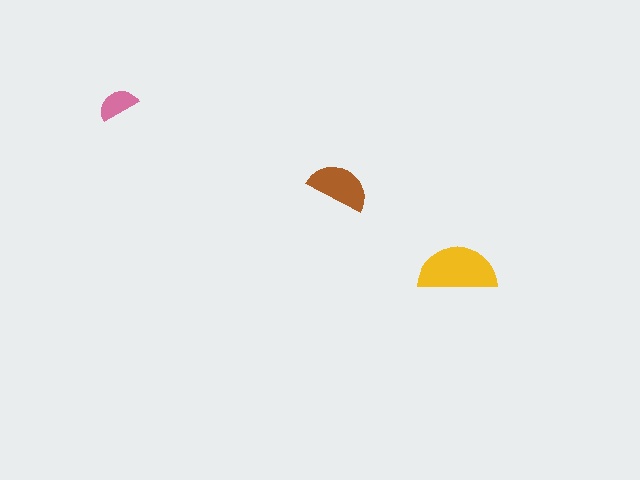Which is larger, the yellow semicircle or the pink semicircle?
The yellow one.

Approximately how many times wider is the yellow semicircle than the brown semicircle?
About 1.5 times wider.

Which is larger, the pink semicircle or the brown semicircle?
The brown one.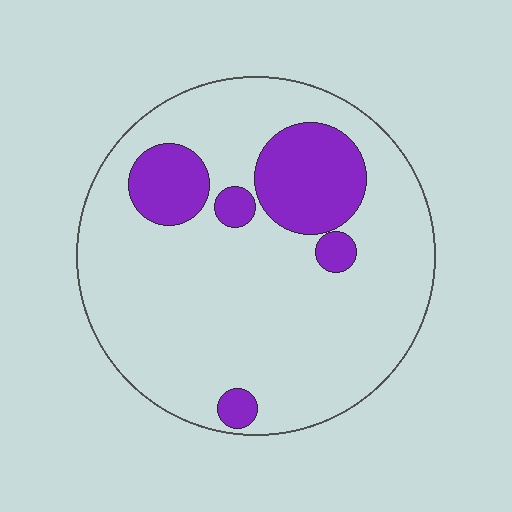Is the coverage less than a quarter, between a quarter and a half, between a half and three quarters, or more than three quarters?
Less than a quarter.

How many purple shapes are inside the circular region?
5.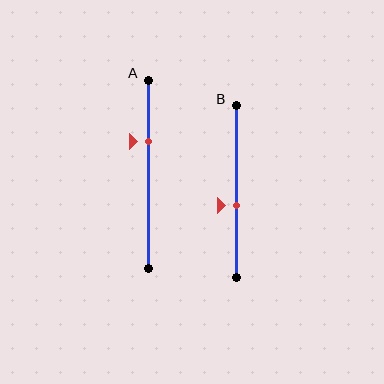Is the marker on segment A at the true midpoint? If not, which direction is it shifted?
No, the marker on segment A is shifted upward by about 18% of the segment length.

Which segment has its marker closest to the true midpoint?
Segment B has its marker closest to the true midpoint.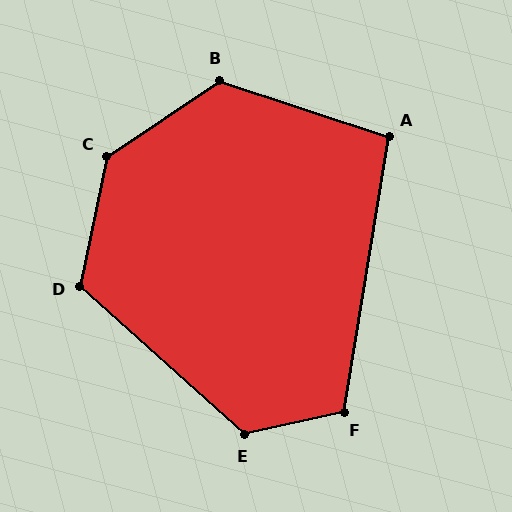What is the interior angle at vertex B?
Approximately 128 degrees (obtuse).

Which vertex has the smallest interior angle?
A, at approximately 99 degrees.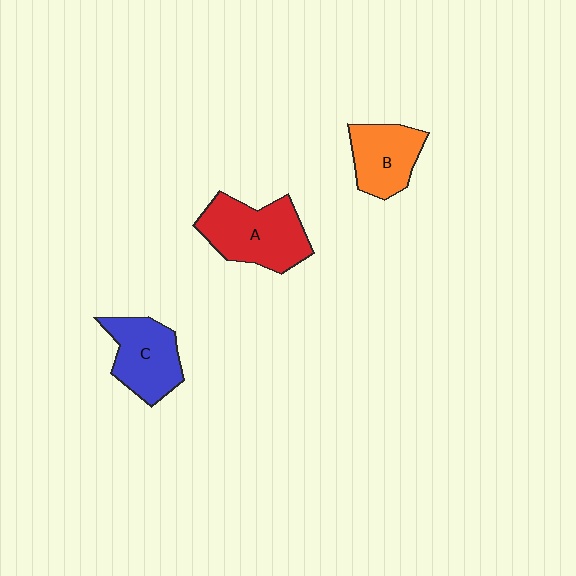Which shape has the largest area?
Shape A (red).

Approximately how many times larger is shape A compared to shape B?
Approximately 1.4 times.